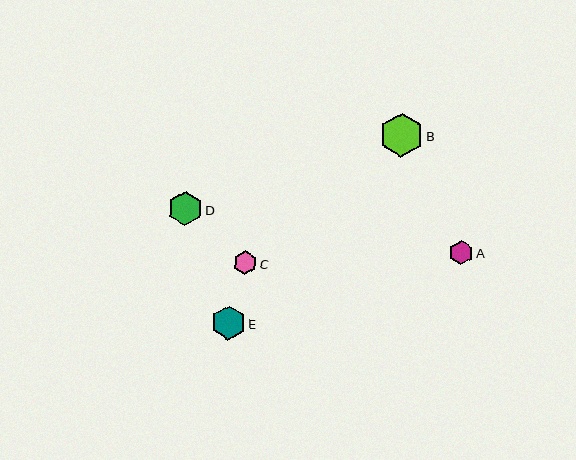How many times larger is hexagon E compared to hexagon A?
Hexagon E is approximately 1.4 times the size of hexagon A.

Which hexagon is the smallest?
Hexagon C is the smallest with a size of approximately 24 pixels.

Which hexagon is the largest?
Hexagon B is the largest with a size of approximately 44 pixels.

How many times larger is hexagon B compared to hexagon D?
Hexagon B is approximately 1.3 times the size of hexagon D.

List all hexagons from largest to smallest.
From largest to smallest: B, D, E, A, C.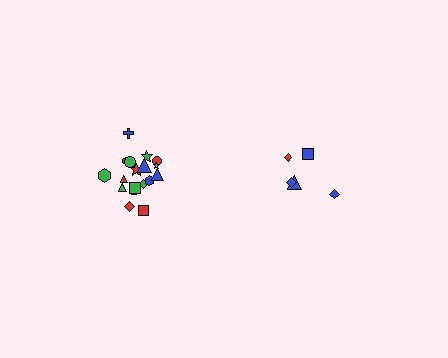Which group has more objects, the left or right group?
The left group.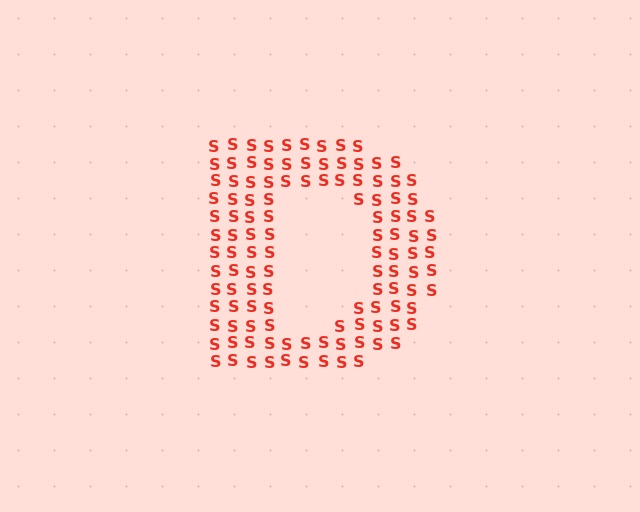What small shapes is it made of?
It is made of small letter S's.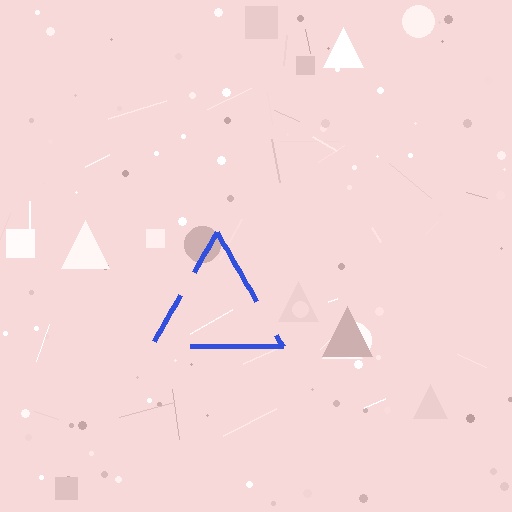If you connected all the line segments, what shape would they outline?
They would outline a triangle.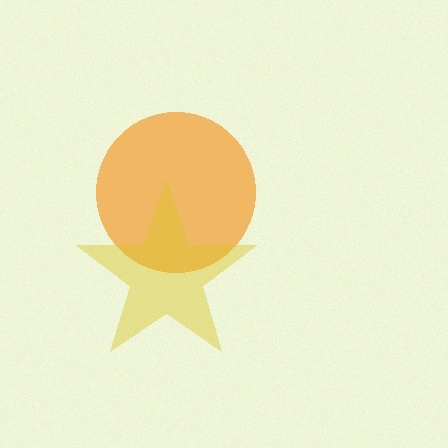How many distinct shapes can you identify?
There are 2 distinct shapes: an orange circle, a yellow star.